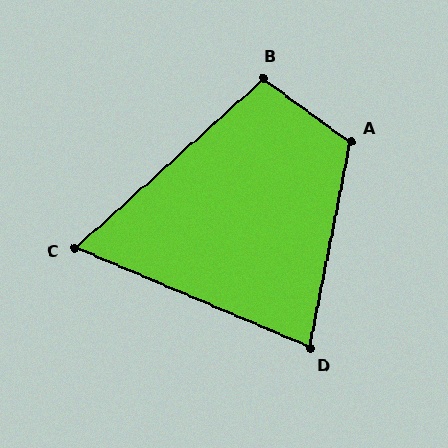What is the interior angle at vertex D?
Approximately 78 degrees (acute).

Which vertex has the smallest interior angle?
C, at approximately 65 degrees.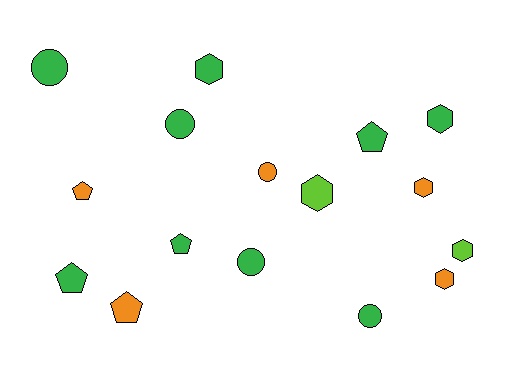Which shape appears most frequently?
Hexagon, with 6 objects.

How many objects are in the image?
There are 16 objects.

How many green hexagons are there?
There are 2 green hexagons.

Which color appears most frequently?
Green, with 9 objects.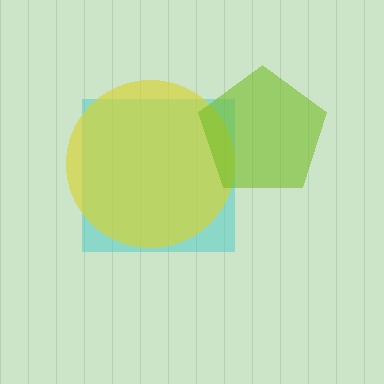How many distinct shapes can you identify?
There are 3 distinct shapes: a cyan square, a yellow circle, a lime pentagon.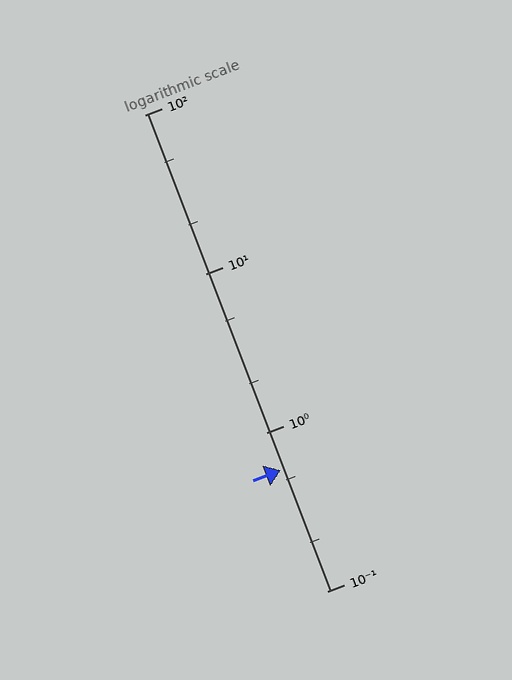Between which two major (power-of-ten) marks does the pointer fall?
The pointer is between 0.1 and 1.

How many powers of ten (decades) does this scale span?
The scale spans 3 decades, from 0.1 to 100.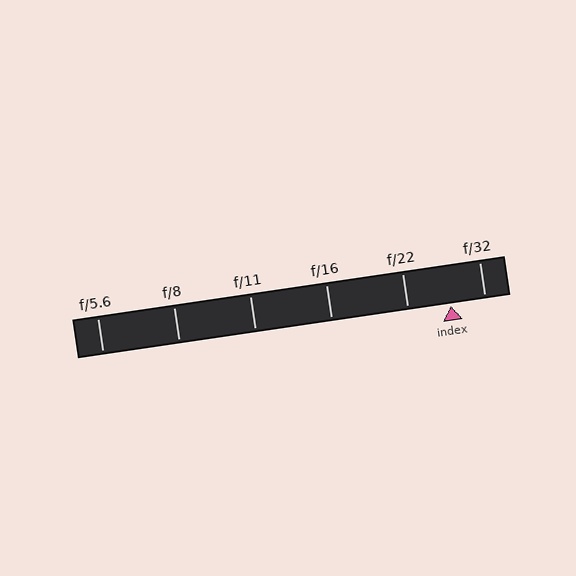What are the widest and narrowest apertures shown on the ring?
The widest aperture shown is f/5.6 and the narrowest is f/32.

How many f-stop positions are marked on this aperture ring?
There are 6 f-stop positions marked.